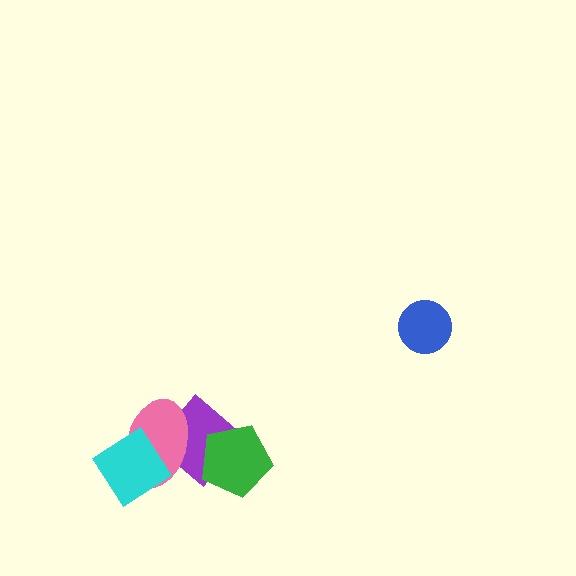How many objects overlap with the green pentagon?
1 object overlaps with the green pentagon.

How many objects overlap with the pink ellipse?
2 objects overlap with the pink ellipse.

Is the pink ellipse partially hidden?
Yes, it is partially covered by another shape.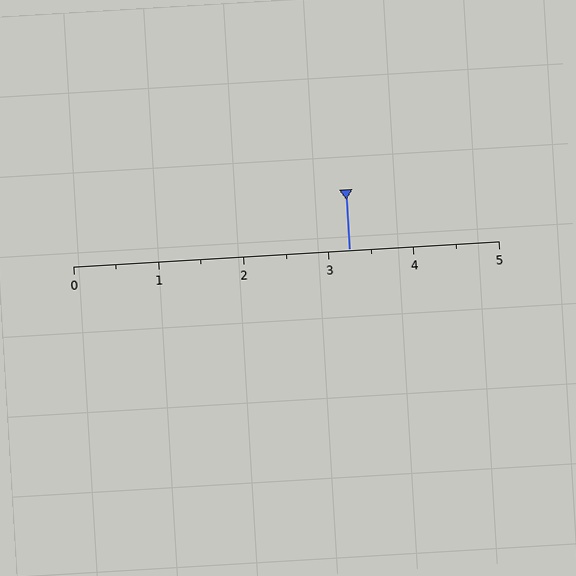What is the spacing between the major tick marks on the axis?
The major ticks are spaced 1 apart.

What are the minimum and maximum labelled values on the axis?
The axis runs from 0 to 5.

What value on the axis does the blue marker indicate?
The marker indicates approximately 3.2.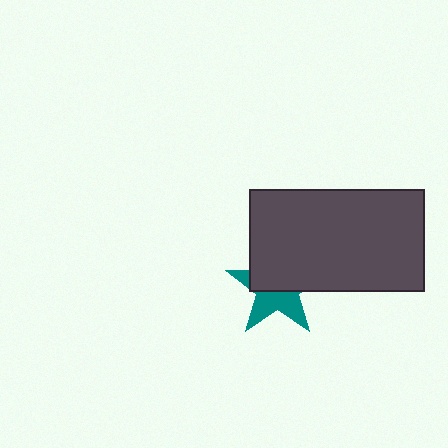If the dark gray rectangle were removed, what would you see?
You would see the complete teal star.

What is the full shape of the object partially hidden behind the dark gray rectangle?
The partially hidden object is a teal star.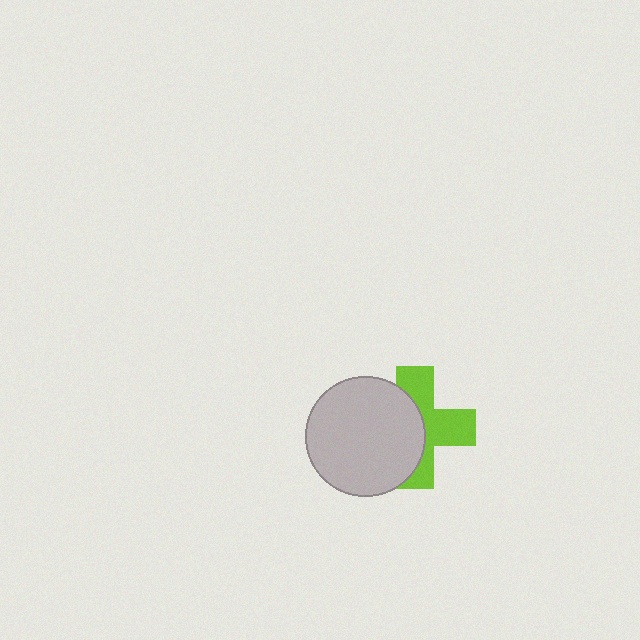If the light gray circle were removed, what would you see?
You would see the complete lime cross.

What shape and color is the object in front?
The object in front is a light gray circle.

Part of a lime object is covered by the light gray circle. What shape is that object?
It is a cross.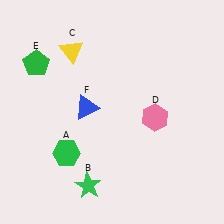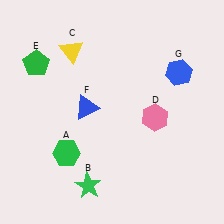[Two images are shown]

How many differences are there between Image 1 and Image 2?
There is 1 difference between the two images.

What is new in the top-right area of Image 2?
A blue hexagon (G) was added in the top-right area of Image 2.